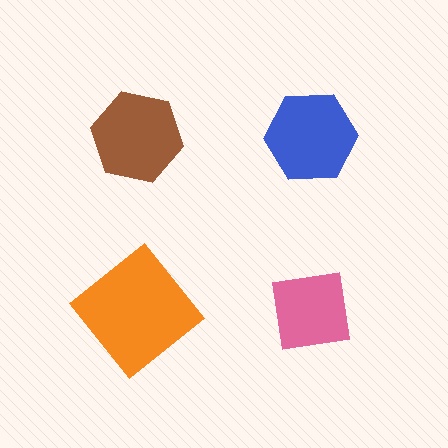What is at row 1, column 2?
A blue hexagon.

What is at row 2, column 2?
A pink square.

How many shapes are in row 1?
2 shapes.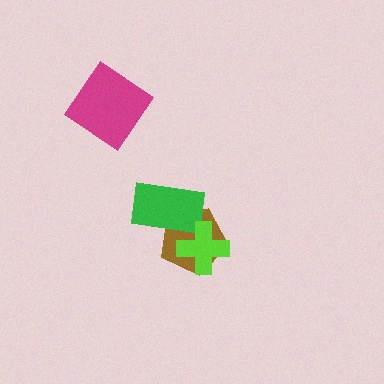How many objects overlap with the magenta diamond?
0 objects overlap with the magenta diamond.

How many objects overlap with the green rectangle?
2 objects overlap with the green rectangle.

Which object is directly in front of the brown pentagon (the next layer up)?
The green rectangle is directly in front of the brown pentagon.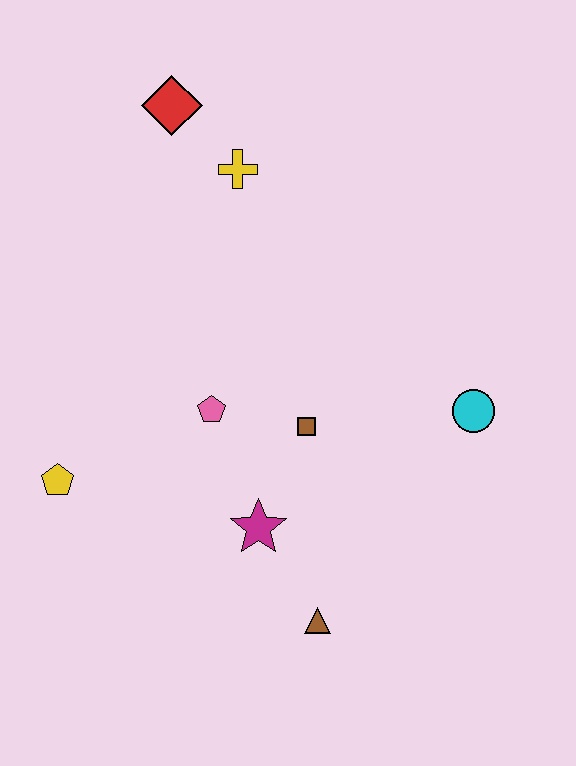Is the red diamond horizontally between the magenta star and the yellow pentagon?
Yes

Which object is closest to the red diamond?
The yellow cross is closest to the red diamond.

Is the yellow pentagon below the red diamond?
Yes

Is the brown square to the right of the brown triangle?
No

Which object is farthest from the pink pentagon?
The red diamond is farthest from the pink pentagon.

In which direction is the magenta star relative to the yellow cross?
The magenta star is below the yellow cross.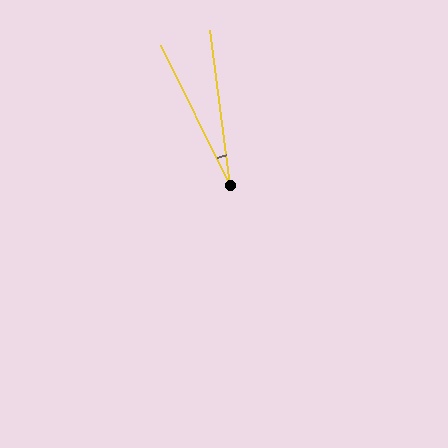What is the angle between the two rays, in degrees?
Approximately 19 degrees.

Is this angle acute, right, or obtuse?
It is acute.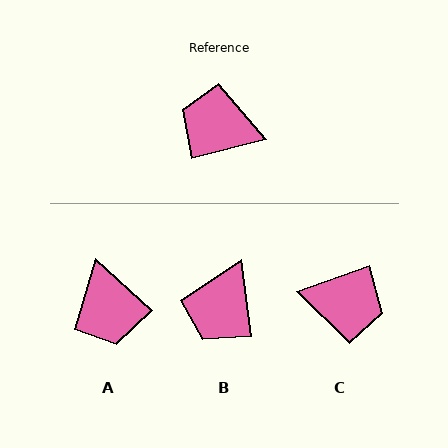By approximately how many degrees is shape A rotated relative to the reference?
Approximately 124 degrees counter-clockwise.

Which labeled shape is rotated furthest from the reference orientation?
C, about 175 degrees away.